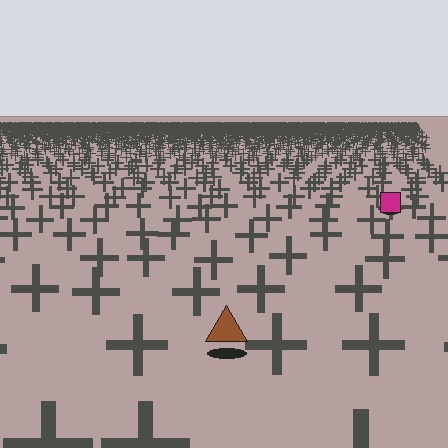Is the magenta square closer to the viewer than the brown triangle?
No. The brown triangle is closer — you can tell from the texture gradient: the ground texture is coarser near it.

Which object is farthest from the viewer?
The magenta square is farthest from the viewer. It appears smaller and the ground texture around it is denser.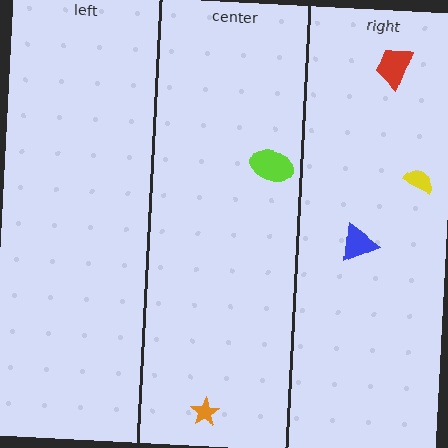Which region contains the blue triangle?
The right region.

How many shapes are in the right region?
3.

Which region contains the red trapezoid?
The right region.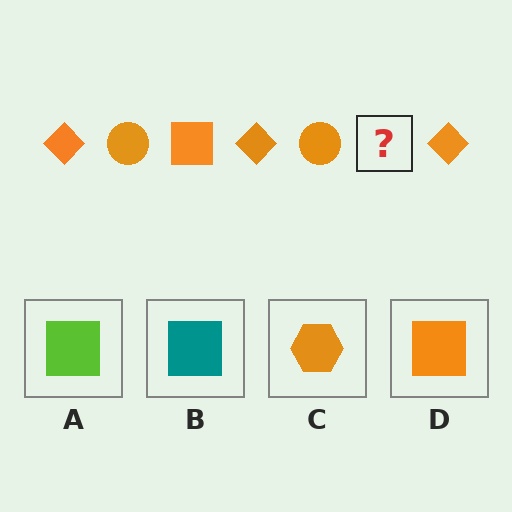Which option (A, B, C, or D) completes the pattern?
D.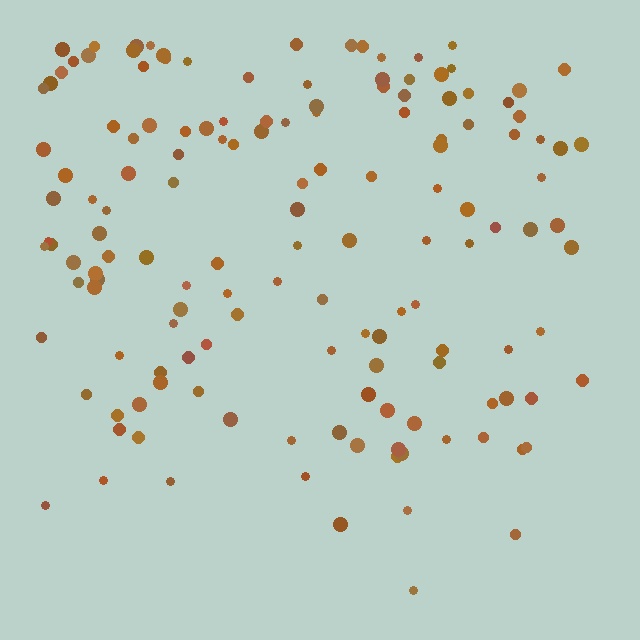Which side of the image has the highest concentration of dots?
The top.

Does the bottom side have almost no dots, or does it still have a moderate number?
Still a moderate number, just noticeably fewer than the top.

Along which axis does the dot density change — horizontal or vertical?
Vertical.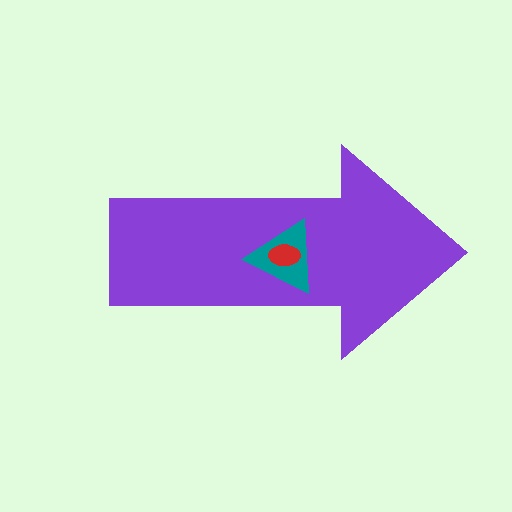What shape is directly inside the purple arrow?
The teal triangle.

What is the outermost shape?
The purple arrow.